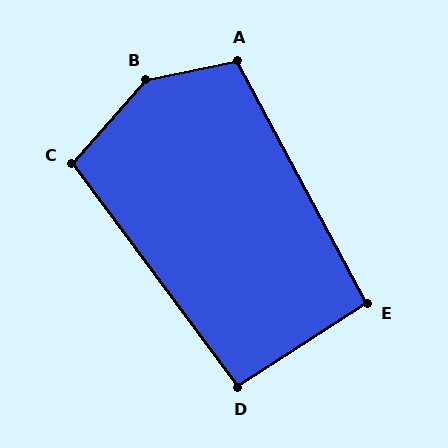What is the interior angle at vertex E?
Approximately 95 degrees (approximately right).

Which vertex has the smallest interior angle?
D, at approximately 94 degrees.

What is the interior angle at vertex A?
Approximately 106 degrees (obtuse).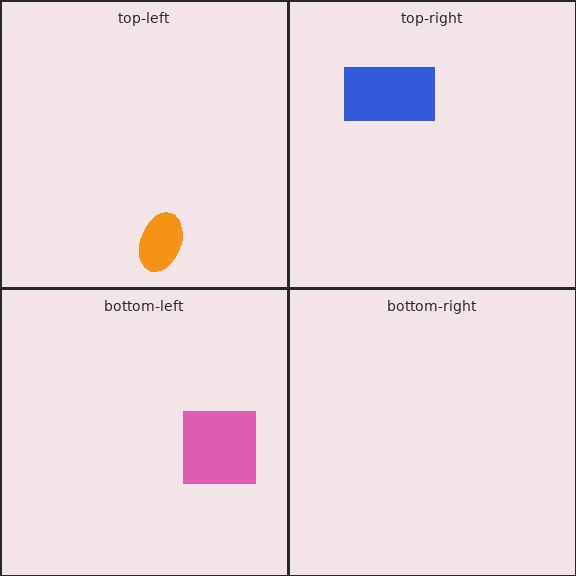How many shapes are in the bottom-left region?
1.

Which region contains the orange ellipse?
The top-left region.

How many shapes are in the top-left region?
1.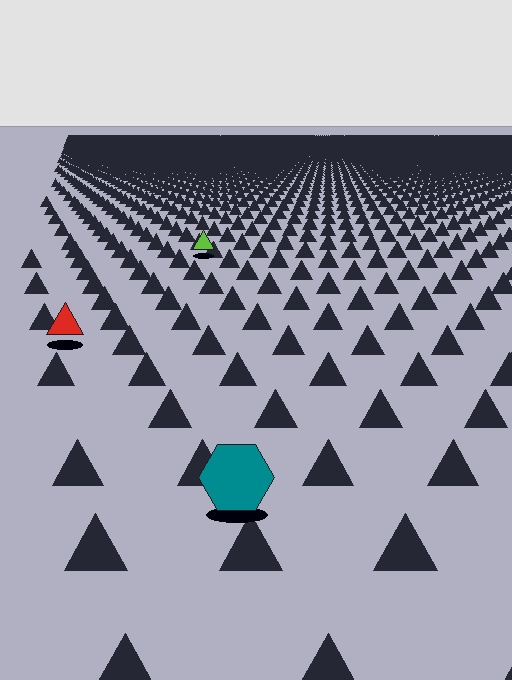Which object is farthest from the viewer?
The lime triangle is farthest from the viewer. It appears smaller and the ground texture around it is denser.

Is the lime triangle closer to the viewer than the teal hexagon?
No. The teal hexagon is closer — you can tell from the texture gradient: the ground texture is coarser near it.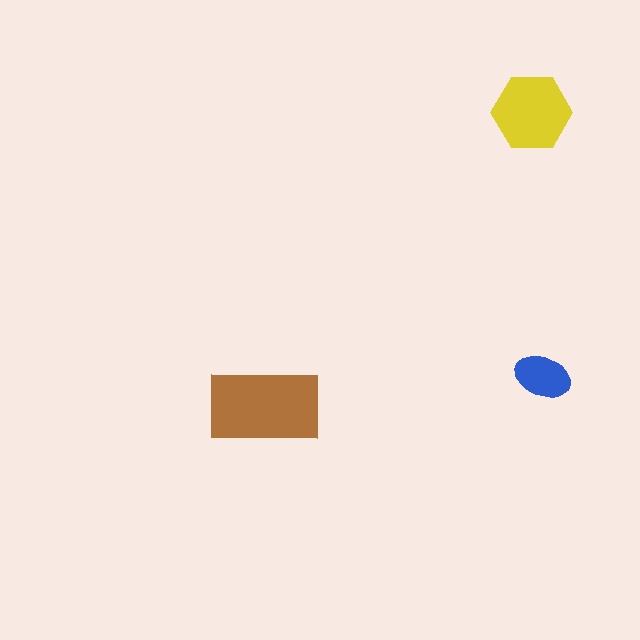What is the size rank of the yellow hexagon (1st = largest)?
2nd.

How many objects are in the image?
There are 3 objects in the image.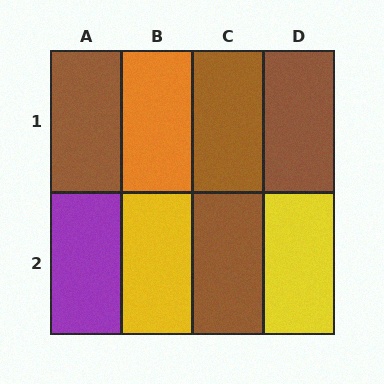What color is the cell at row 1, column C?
Brown.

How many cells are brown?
4 cells are brown.